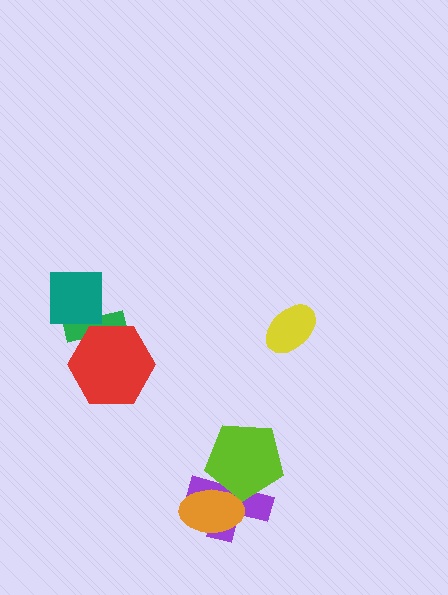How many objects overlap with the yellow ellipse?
0 objects overlap with the yellow ellipse.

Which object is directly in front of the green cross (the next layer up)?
The teal square is directly in front of the green cross.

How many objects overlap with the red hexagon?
1 object overlaps with the red hexagon.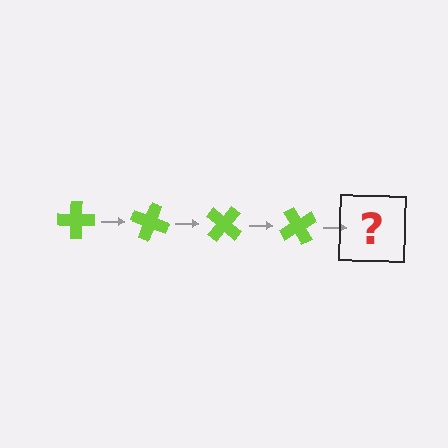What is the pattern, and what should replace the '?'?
The pattern is that the cross rotates 20 degrees each step. The '?' should be a lime cross rotated 80 degrees.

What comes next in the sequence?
The next element should be a lime cross rotated 80 degrees.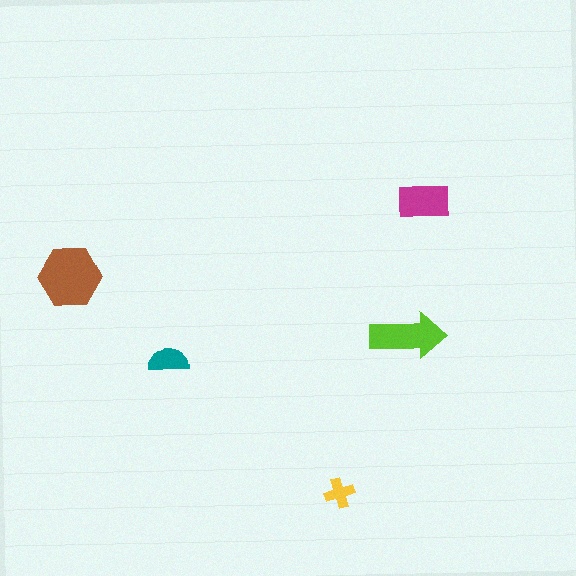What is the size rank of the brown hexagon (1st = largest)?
1st.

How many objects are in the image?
There are 5 objects in the image.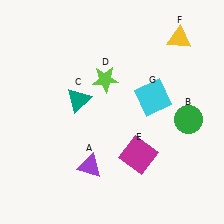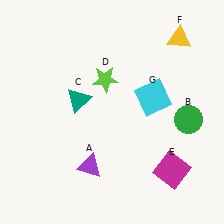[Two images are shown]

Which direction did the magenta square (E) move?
The magenta square (E) moved right.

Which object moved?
The magenta square (E) moved right.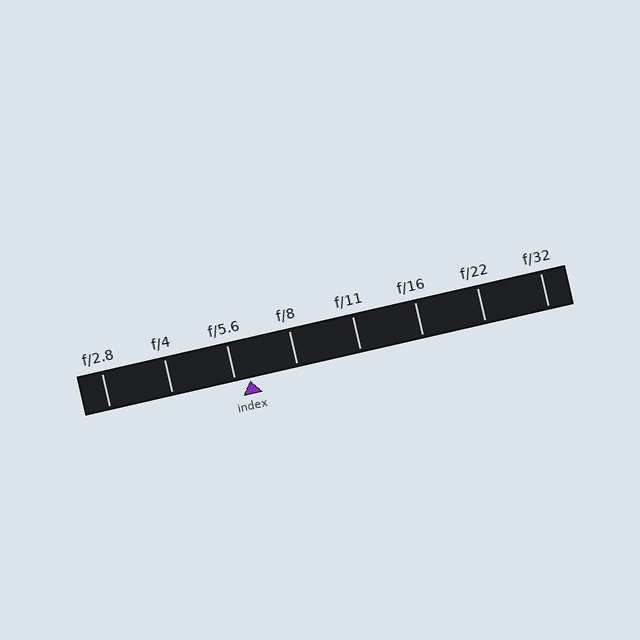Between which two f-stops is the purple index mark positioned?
The index mark is between f/5.6 and f/8.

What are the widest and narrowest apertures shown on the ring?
The widest aperture shown is f/2.8 and the narrowest is f/32.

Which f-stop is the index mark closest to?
The index mark is closest to f/5.6.